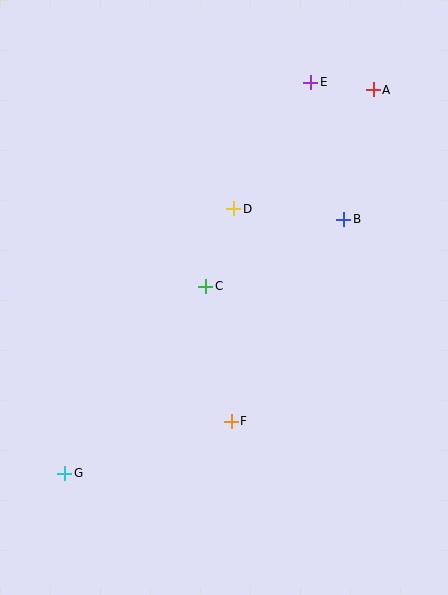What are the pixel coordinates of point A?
Point A is at (373, 90).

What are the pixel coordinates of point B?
Point B is at (344, 219).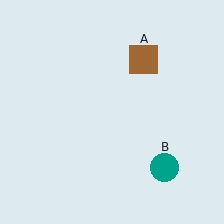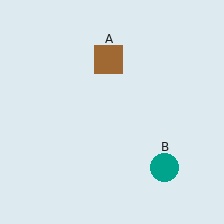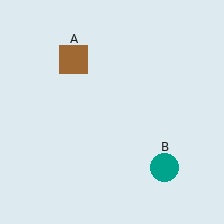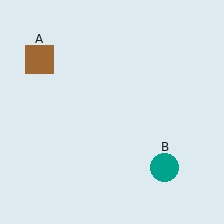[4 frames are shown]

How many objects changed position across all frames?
1 object changed position: brown square (object A).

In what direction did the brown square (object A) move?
The brown square (object A) moved left.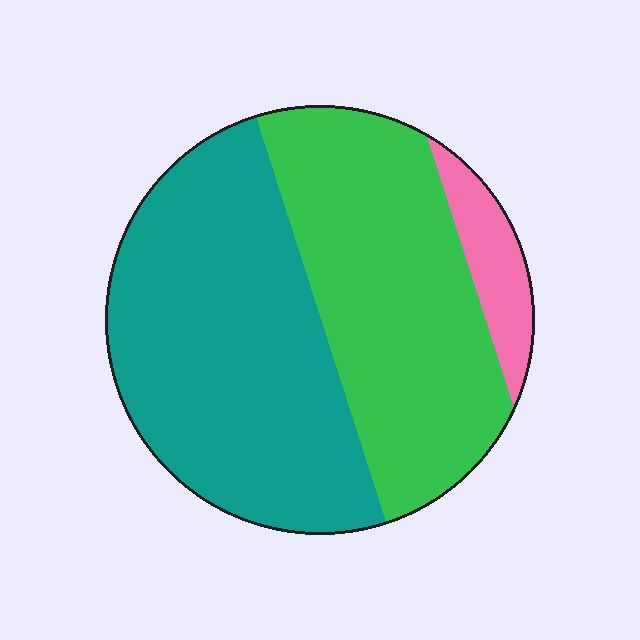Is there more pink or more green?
Green.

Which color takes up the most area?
Teal, at roughly 50%.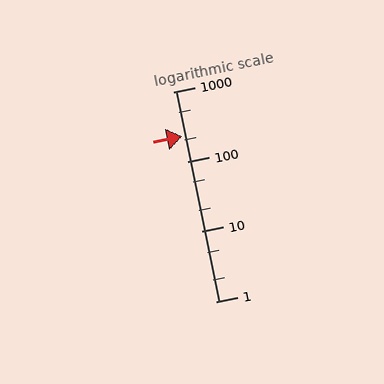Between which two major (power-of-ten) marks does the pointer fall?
The pointer is between 100 and 1000.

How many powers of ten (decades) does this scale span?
The scale spans 3 decades, from 1 to 1000.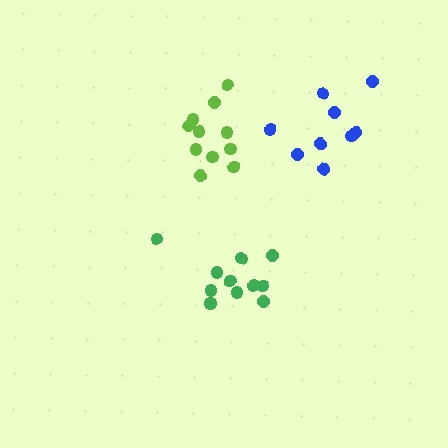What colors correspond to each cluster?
The clusters are colored: lime, green, blue.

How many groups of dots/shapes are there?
There are 3 groups.